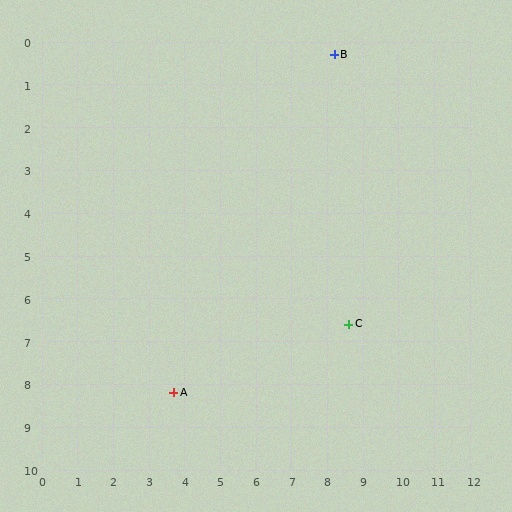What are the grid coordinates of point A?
Point A is at approximately (3.7, 8.2).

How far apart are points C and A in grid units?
Points C and A are about 5.2 grid units apart.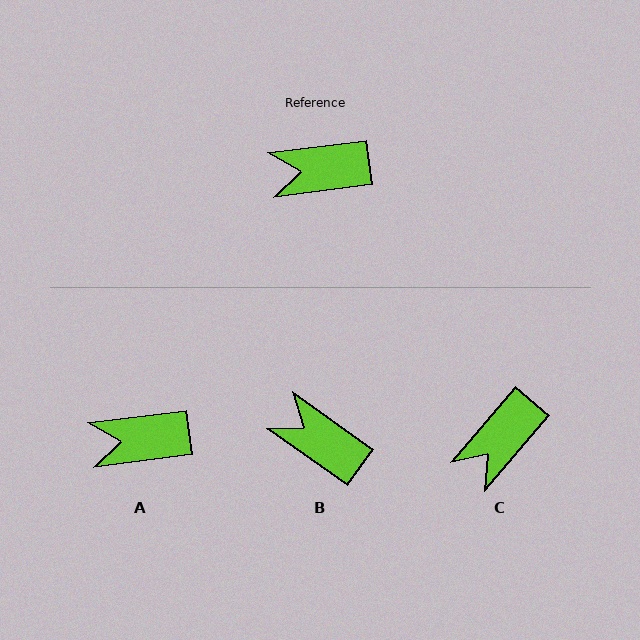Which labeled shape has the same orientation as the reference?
A.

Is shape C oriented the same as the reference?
No, it is off by about 43 degrees.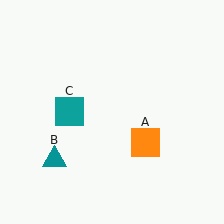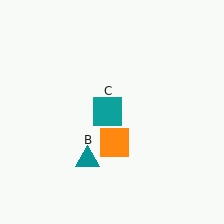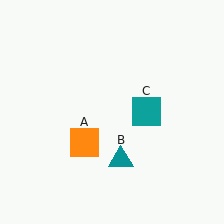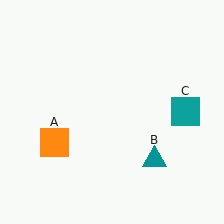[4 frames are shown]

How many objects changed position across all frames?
3 objects changed position: orange square (object A), teal triangle (object B), teal square (object C).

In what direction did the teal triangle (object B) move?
The teal triangle (object B) moved right.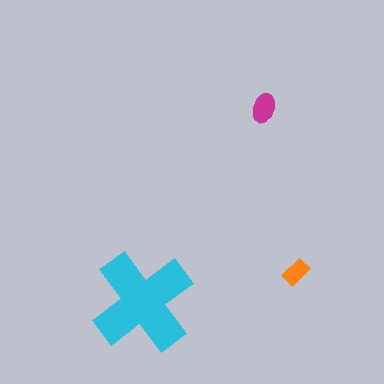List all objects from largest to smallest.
The cyan cross, the magenta ellipse, the orange rectangle.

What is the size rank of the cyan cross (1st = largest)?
1st.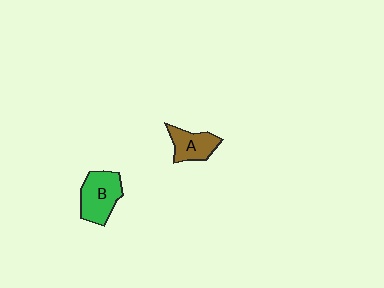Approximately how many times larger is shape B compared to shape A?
Approximately 1.4 times.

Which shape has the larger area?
Shape B (green).